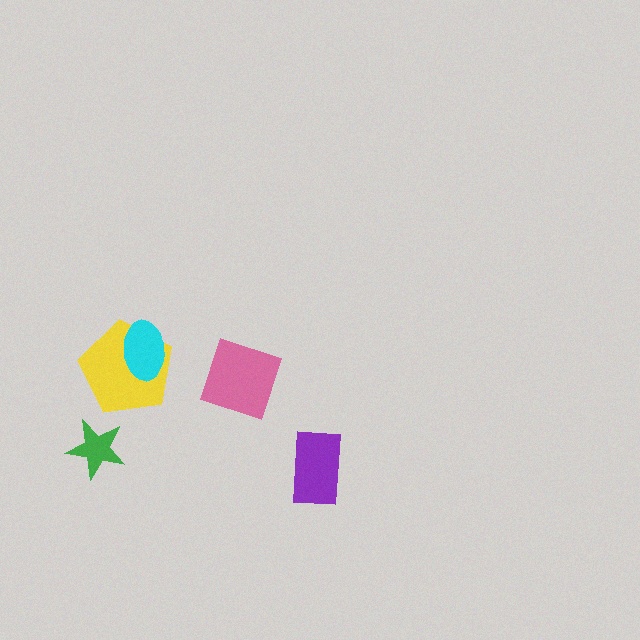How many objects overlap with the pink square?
0 objects overlap with the pink square.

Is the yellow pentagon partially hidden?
Yes, it is partially covered by another shape.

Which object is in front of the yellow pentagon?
The cyan ellipse is in front of the yellow pentagon.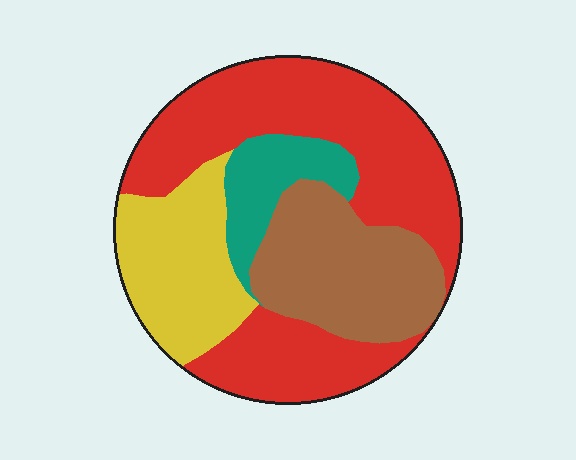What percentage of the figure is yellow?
Yellow covers 19% of the figure.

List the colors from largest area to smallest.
From largest to smallest: red, brown, yellow, teal.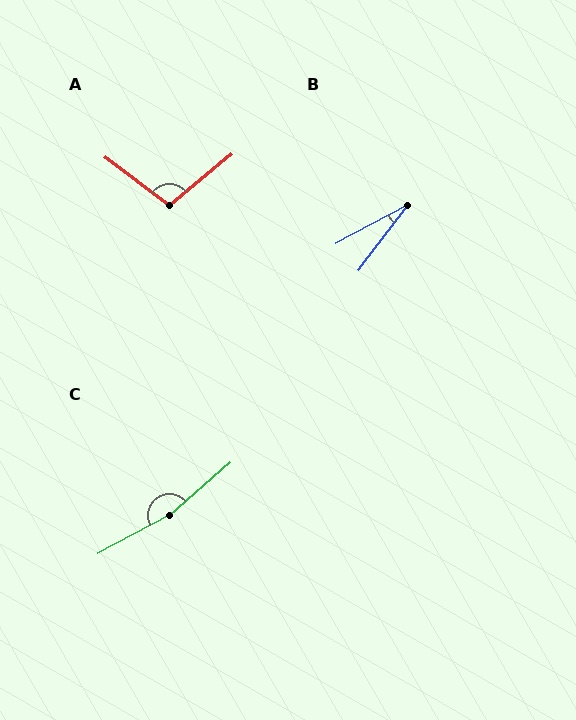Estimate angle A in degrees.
Approximately 104 degrees.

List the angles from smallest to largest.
B (24°), A (104°), C (167°).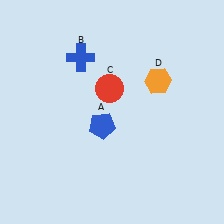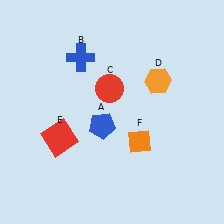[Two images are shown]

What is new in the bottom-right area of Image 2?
An orange diamond (F) was added in the bottom-right area of Image 2.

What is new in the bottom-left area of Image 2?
A red square (E) was added in the bottom-left area of Image 2.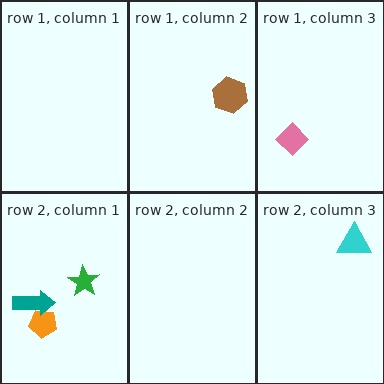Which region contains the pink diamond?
The row 1, column 3 region.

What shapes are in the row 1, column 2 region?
The brown hexagon.